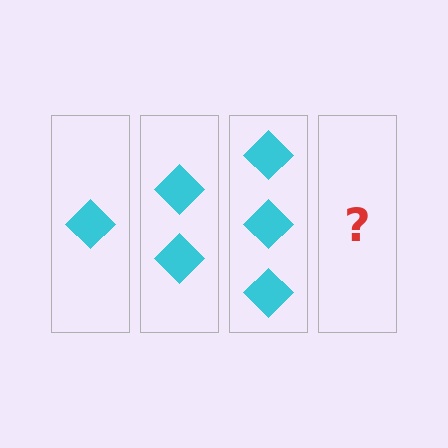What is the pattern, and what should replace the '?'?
The pattern is that each step adds one more diamond. The '?' should be 4 diamonds.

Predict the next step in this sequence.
The next step is 4 diamonds.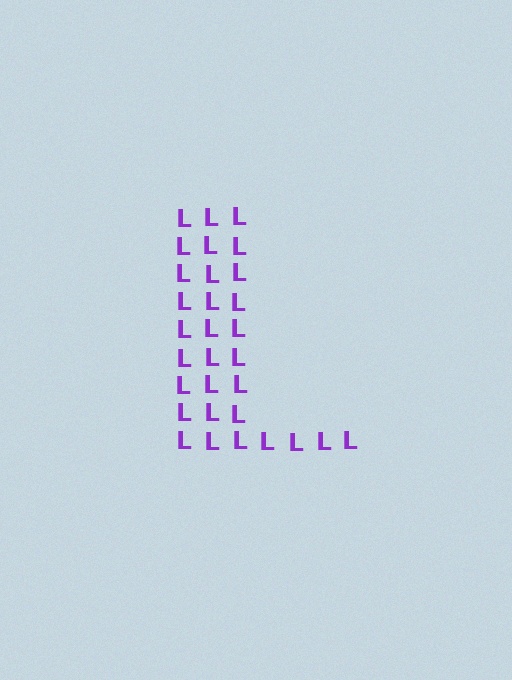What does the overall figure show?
The overall figure shows the letter L.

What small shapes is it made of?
It is made of small letter L's.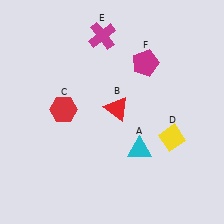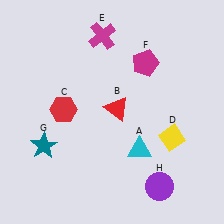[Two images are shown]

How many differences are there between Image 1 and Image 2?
There are 2 differences between the two images.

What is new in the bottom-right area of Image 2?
A purple circle (H) was added in the bottom-right area of Image 2.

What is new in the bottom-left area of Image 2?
A teal star (G) was added in the bottom-left area of Image 2.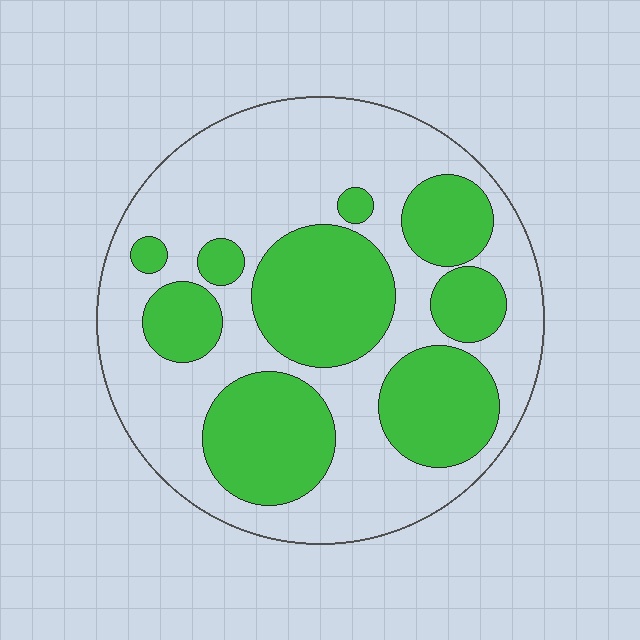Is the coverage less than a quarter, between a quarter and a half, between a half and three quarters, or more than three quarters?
Between a quarter and a half.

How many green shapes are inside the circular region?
9.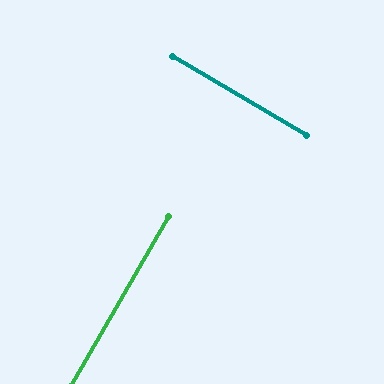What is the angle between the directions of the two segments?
Approximately 89 degrees.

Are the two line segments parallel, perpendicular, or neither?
Perpendicular — they meet at approximately 89°.